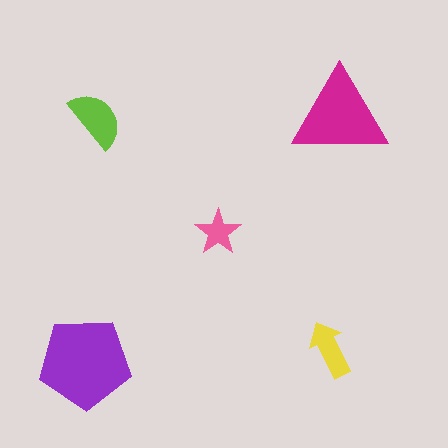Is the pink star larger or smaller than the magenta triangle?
Smaller.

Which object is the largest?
The purple pentagon.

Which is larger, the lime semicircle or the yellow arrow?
The lime semicircle.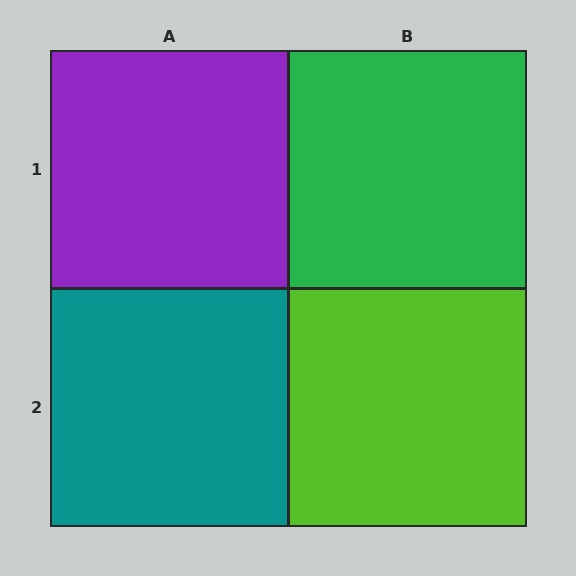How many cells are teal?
1 cell is teal.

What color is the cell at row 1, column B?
Green.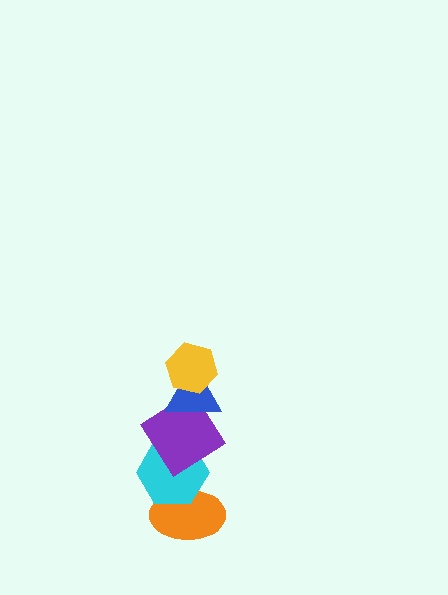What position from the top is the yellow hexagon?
The yellow hexagon is 1st from the top.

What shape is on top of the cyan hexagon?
The purple diamond is on top of the cyan hexagon.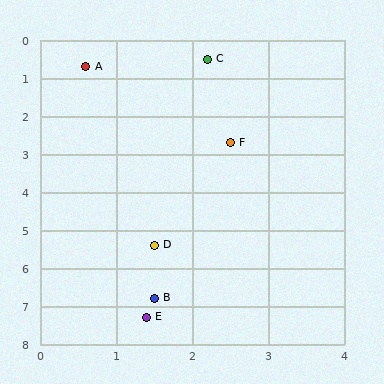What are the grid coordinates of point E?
Point E is at approximately (1.4, 7.3).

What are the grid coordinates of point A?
Point A is at approximately (0.6, 0.7).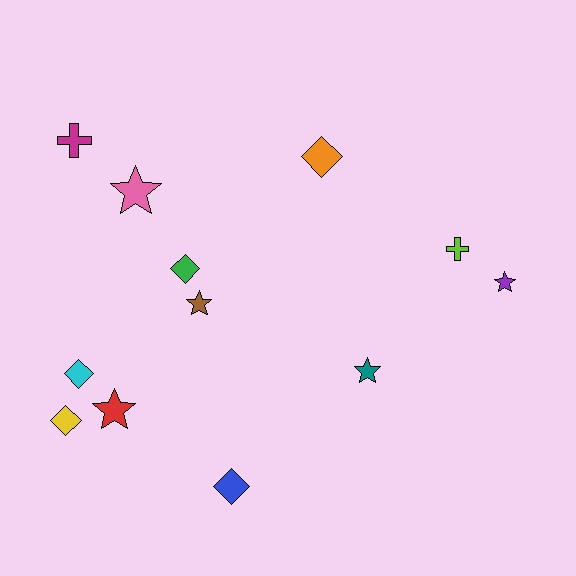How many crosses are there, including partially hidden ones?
There are 2 crosses.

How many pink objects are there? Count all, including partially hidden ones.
There is 1 pink object.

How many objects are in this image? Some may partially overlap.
There are 12 objects.